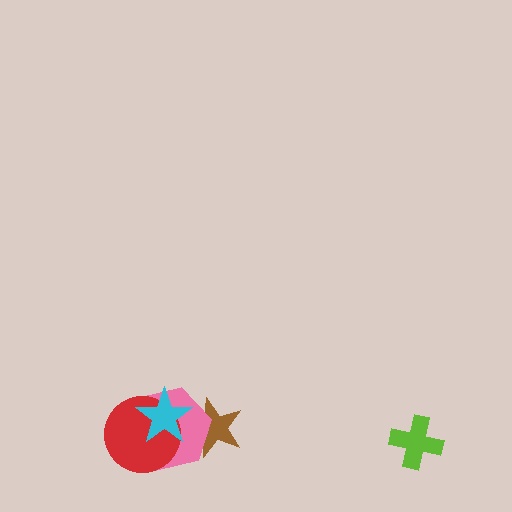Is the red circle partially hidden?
Yes, it is partially covered by another shape.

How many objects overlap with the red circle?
2 objects overlap with the red circle.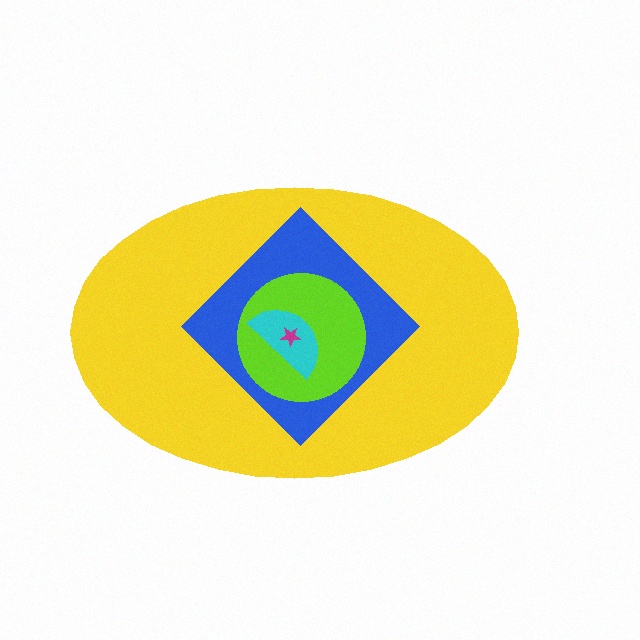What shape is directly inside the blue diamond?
The lime circle.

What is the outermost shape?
The yellow ellipse.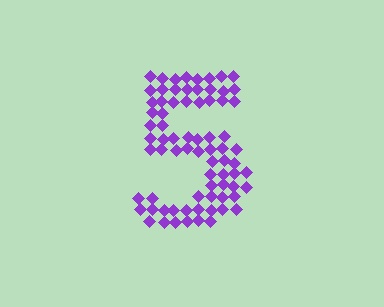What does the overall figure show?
The overall figure shows the digit 5.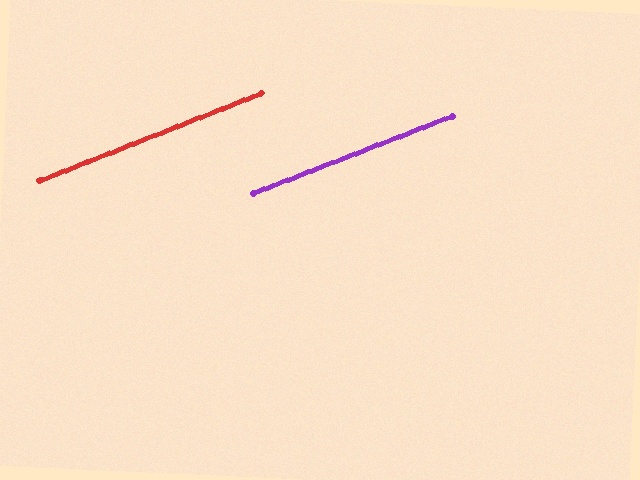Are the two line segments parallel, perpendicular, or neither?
Parallel — their directions differ by only 0.4°.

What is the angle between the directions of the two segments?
Approximately 0 degrees.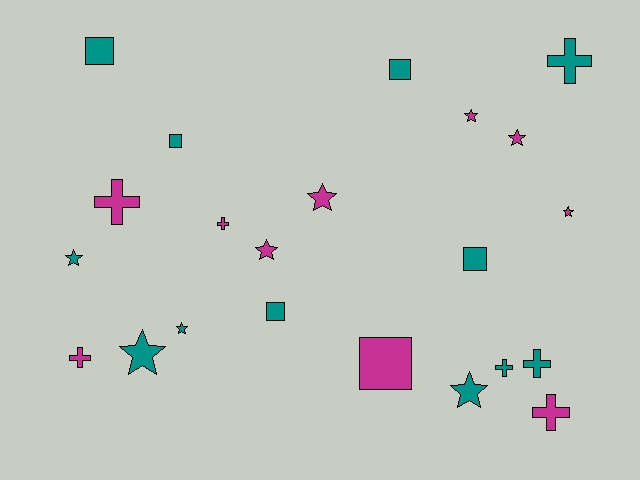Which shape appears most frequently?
Star, with 9 objects.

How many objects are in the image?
There are 22 objects.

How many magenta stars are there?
There are 5 magenta stars.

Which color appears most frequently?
Teal, with 12 objects.